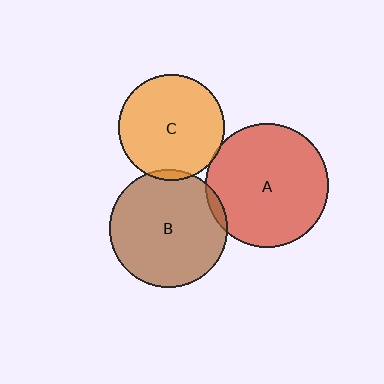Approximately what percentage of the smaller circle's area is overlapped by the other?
Approximately 5%.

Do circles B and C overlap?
Yes.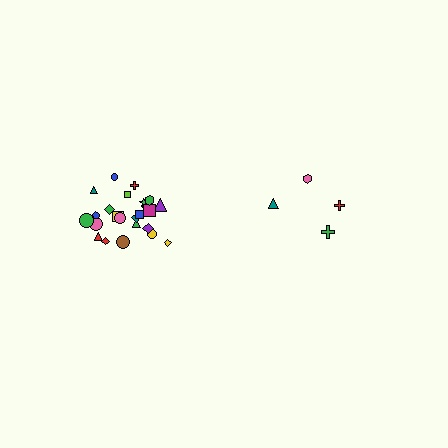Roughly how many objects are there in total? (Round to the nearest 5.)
Roughly 30 objects in total.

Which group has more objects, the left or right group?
The left group.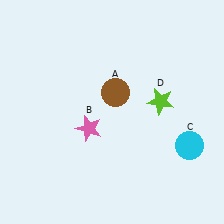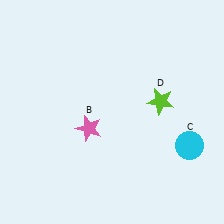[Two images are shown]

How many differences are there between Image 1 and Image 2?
There is 1 difference between the two images.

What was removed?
The brown circle (A) was removed in Image 2.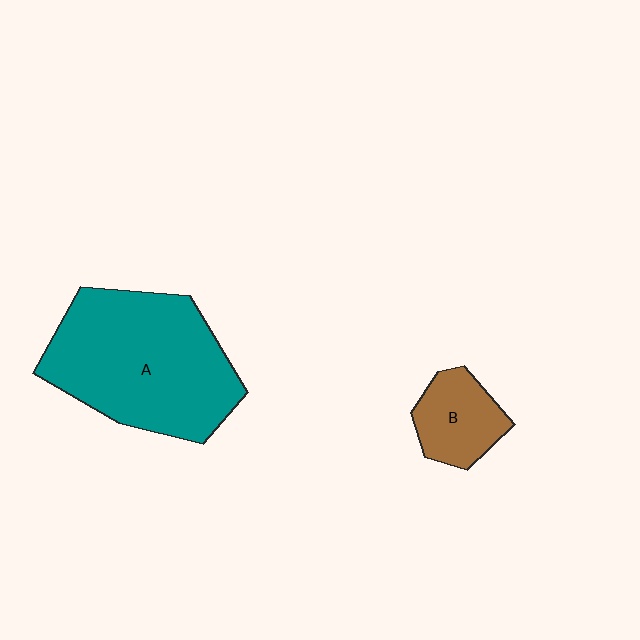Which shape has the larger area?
Shape A (teal).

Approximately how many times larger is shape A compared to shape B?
Approximately 3.2 times.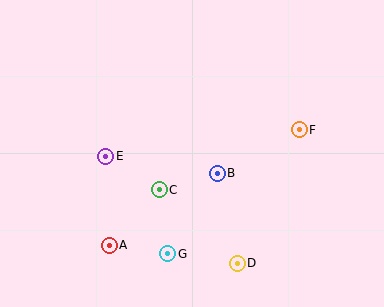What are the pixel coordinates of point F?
Point F is at (299, 130).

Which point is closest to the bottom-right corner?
Point D is closest to the bottom-right corner.